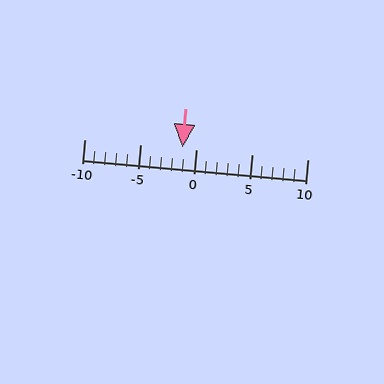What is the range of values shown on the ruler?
The ruler shows values from -10 to 10.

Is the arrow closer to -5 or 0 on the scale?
The arrow is closer to 0.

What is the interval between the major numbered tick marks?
The major tick marks are spaced 5 units apart.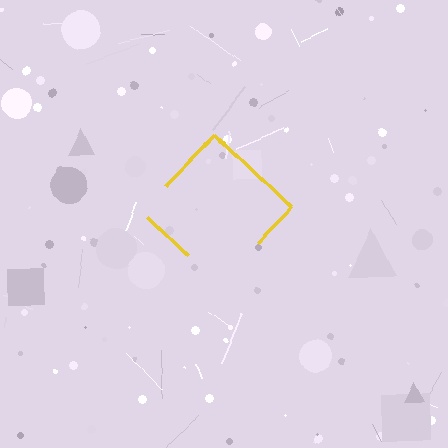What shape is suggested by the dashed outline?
The dashed outline suggests a diamond.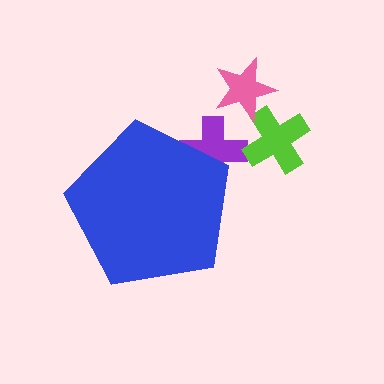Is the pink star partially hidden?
No, the pink star is fully visible.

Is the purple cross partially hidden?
Yes, the purple cross is partially hidden behind the blue pentagon.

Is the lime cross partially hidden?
No, the lime cross is fully visible.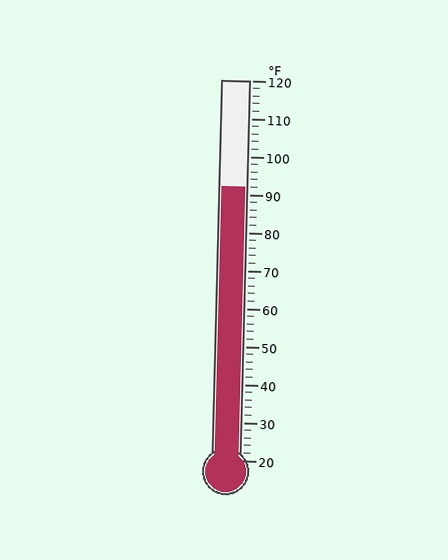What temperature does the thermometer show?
The thermometer shows approximately 92°F.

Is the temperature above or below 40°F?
The temperature is above 40°F.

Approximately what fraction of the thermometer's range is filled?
The thermometer is filled to approximately 70% of its range.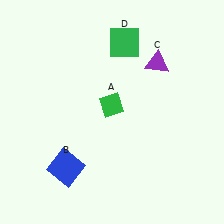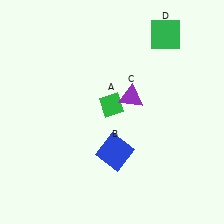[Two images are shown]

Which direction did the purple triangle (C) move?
The purple triangle (C) moved down.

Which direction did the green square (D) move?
The green square (D) moved right.